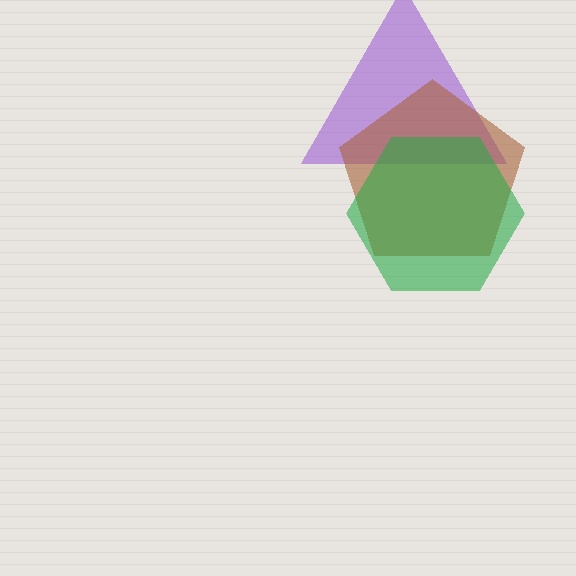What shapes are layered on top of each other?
The layered shapes are: a purple triangle, a brown pentagon, a green hexagon.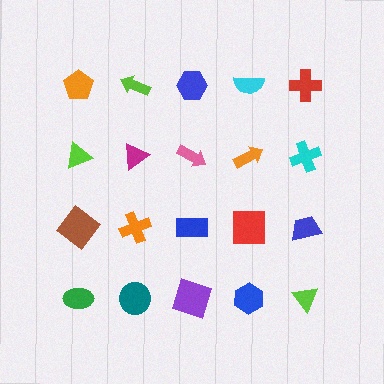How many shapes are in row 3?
5 shapes.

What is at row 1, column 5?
A red cross.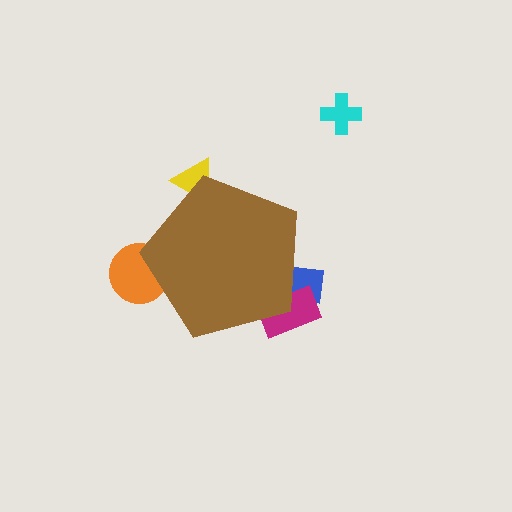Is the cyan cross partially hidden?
No, the cyan cross is fully visible.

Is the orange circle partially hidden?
Yes, the orange circle is partially hidden behind the brown pentagon.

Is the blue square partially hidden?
Yes, the blue square is partially hidden behind the brown pentagon.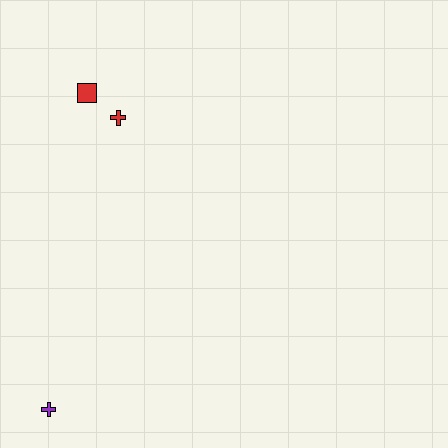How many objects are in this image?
There are 3 objects.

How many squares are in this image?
There is 1 square.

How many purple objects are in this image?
There is 1 purple object.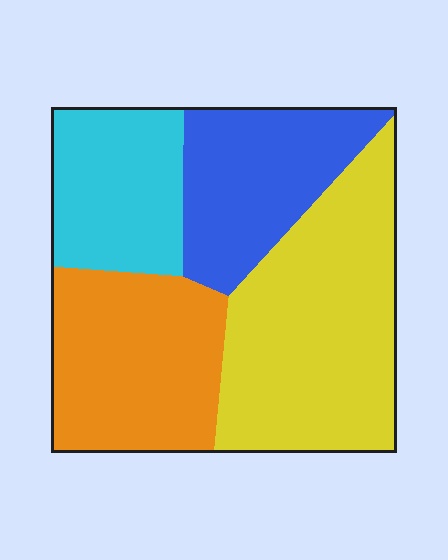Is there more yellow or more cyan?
Yellow.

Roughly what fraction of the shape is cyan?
Cyan covers roughly 20% of the shape.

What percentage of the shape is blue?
Blue takes up less than a quarter of the shape.